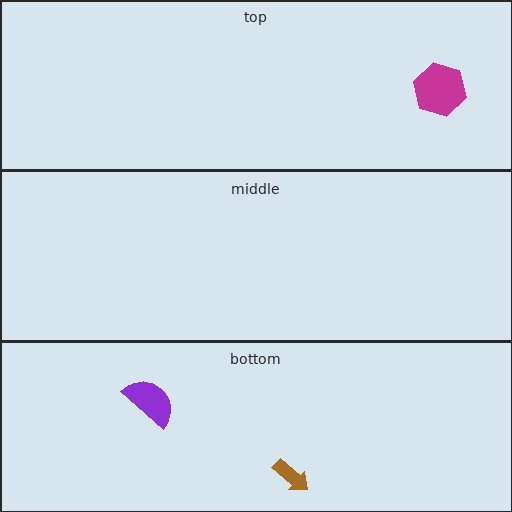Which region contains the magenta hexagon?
The top region.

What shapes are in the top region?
The magenta hexagon.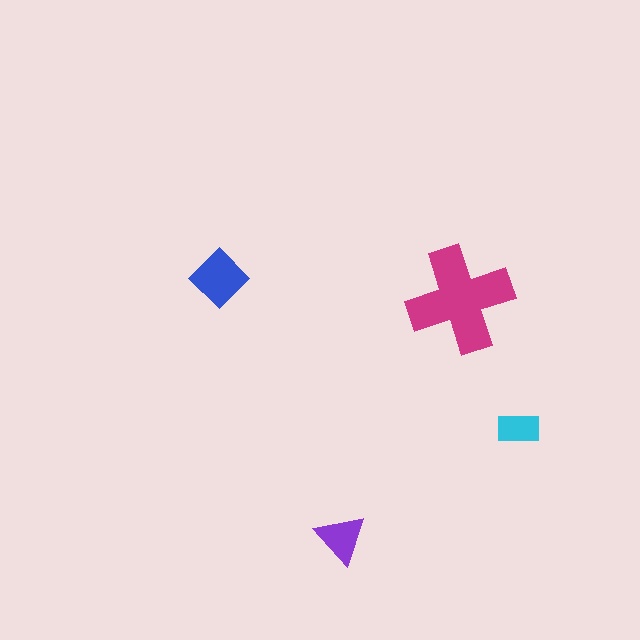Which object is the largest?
The magenta cross.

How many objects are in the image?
There are 4 objects in the image.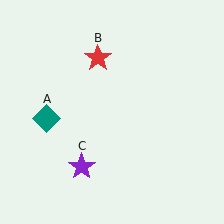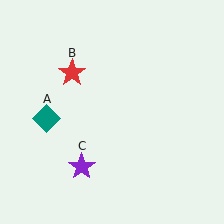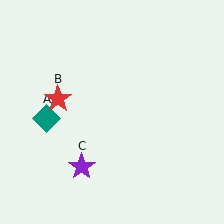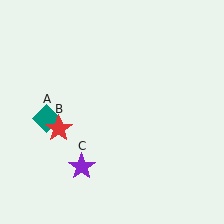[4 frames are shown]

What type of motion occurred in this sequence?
The red star (object B) rotated counterclockwise around the center of the scene.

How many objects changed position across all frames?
1 object changed position: red star (object B).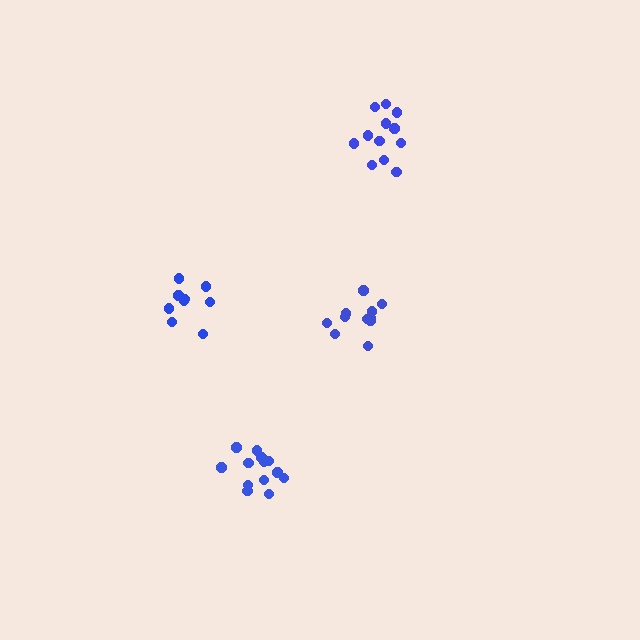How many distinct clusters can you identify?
There are 4 distinct clusters.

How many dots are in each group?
Group 1: 13 dots, Group 2: 11 dots, Group 3: 12 dots, Group 4: 9 dots (45 total).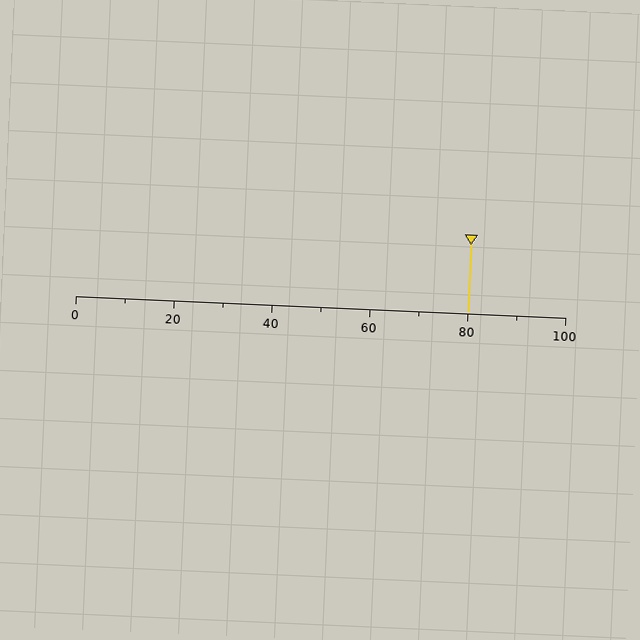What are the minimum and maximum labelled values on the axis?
The axis runs from 0 to 100.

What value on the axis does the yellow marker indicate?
The marker indicates approximately 80.